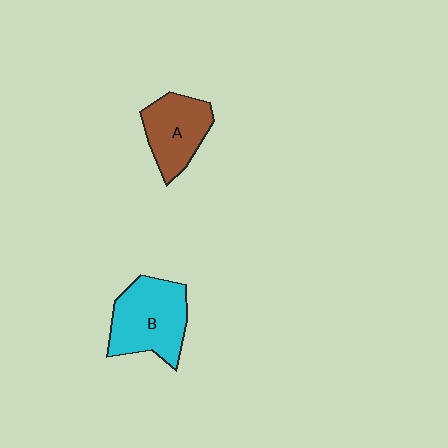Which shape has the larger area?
Shape B (cyan).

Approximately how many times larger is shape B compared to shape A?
Approximately 1.3 times.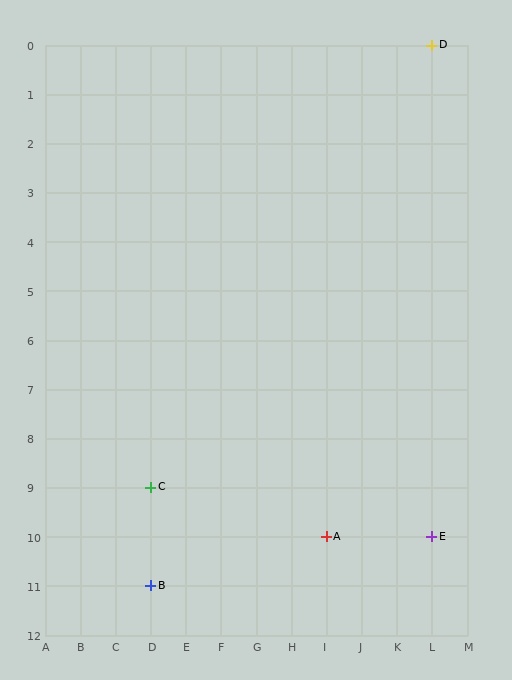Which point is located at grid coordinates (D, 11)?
Point B is at (D, 11).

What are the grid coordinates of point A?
Point A is at grid coordinates (I, 10).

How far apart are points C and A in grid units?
Points C and A are 5 columns and 1 row apart (about 5.1 grid units diagonally).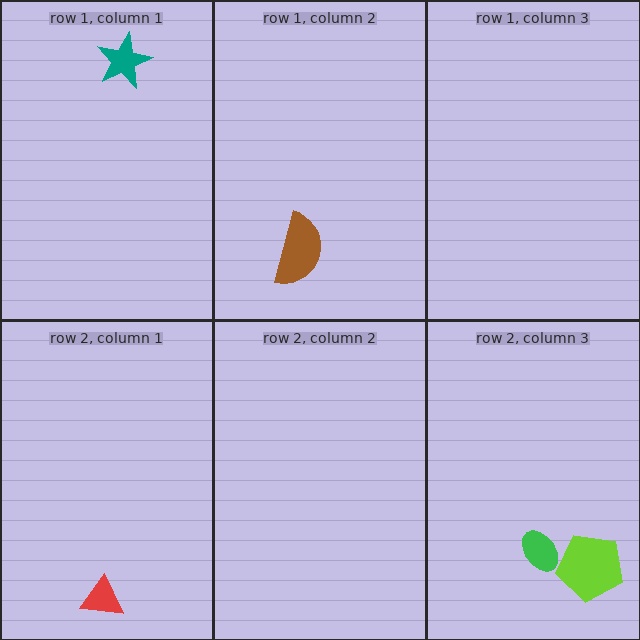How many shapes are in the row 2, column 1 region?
1.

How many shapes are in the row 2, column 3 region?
2.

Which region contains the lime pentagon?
The row 2, column 3 region.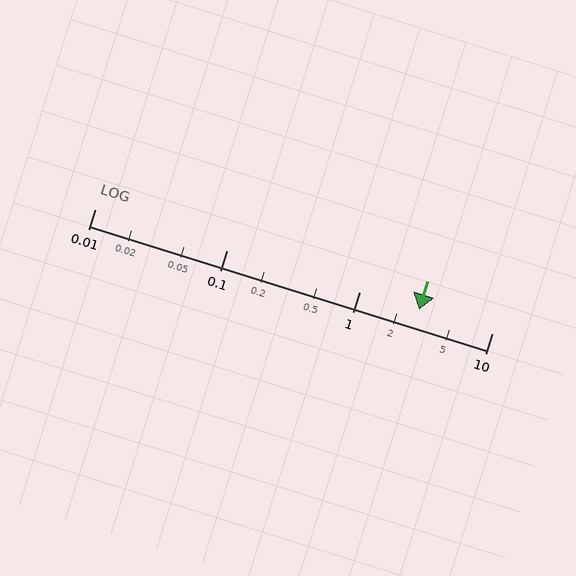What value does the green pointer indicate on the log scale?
The pointer indicates approximately 2.8.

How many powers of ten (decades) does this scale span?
The scale spans 3 decades, from 0.01 to 10.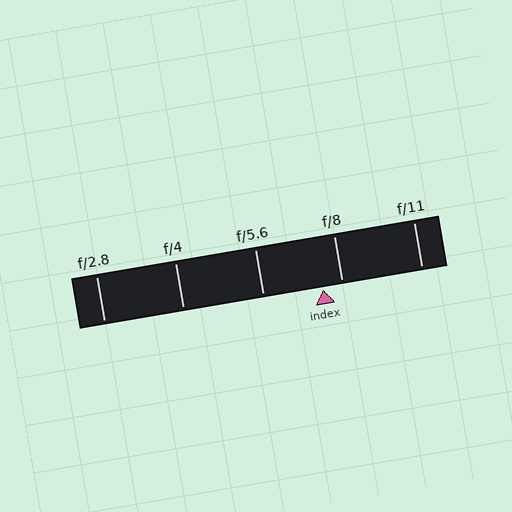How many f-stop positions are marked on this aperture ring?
There are 5 f-stop positions marked.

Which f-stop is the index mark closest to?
The index mark is closest to f/8.